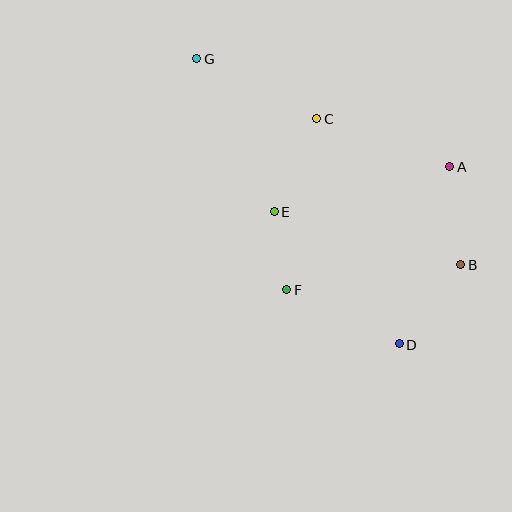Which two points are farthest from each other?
Points D and G are farthest from each other.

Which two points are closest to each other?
Points E and F are closest to each other.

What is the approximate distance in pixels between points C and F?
The distance between C and F is approximately 174 pixels.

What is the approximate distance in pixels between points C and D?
The distance between C and D is approximately 240 pixels.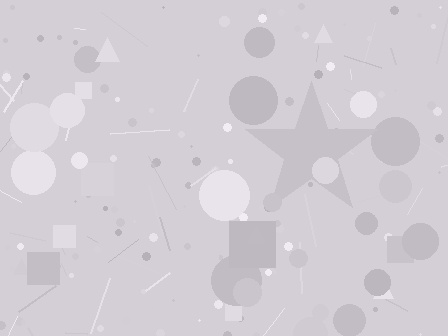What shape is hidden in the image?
A star is hidden in the image.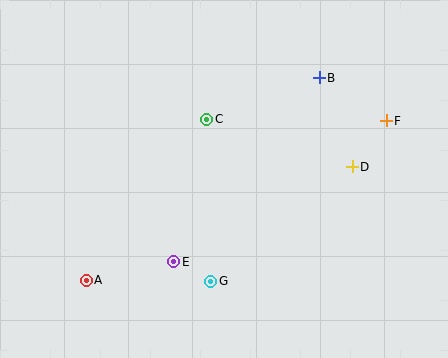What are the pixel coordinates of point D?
Point D is at (352, 167).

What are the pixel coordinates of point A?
Point A is at (86, 280).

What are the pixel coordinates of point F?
Point F is at (386, 121).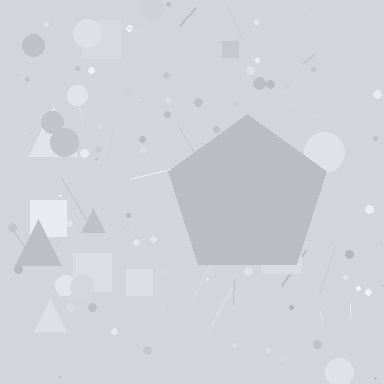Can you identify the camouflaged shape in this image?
The camouflaged shape is a pentagon.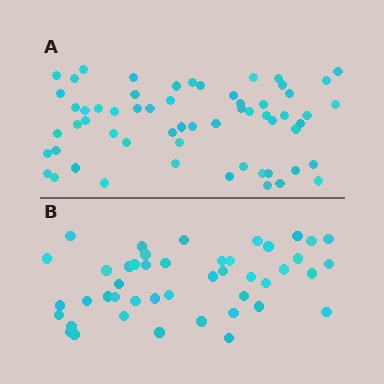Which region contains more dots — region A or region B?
Region A (the top region) has more dots.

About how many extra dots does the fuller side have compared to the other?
Region A has approximately 15 more dots than region B.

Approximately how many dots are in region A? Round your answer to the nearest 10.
About 60 dots.